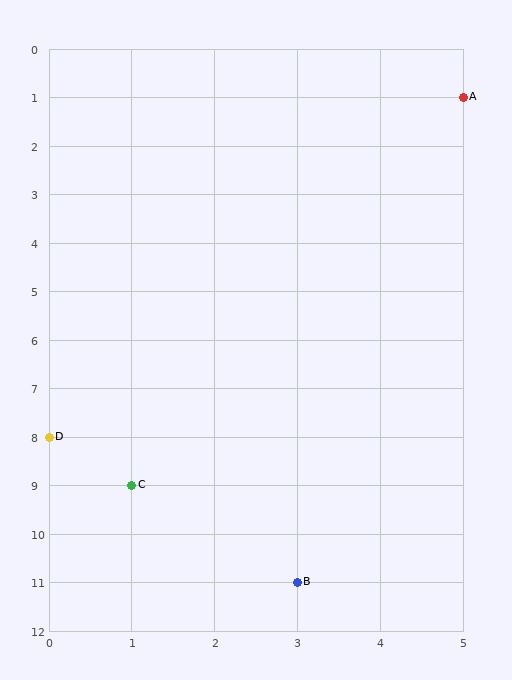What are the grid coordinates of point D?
Point D is at grid coordinates (0, 8).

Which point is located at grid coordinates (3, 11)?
Point B is at (3, 11).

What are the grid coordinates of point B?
Point B is at grid coordinates (3, 11).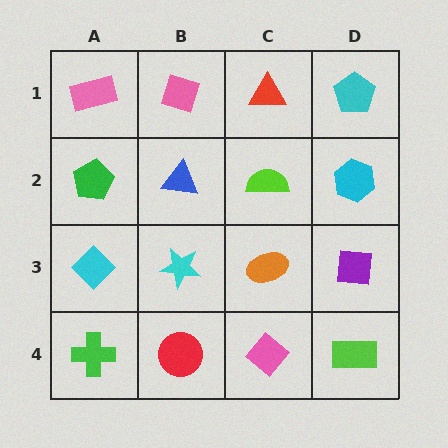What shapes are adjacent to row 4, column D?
A purple square (row 3, column D), a pink diamond (row 4, column C).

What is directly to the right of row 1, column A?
A pink diamond.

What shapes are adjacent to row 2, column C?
A red triangle (row 1, column C), an orange ellipse (row 3, column C), a blue triangle (row 2, column B), a cyan hexagon (row 2, column D).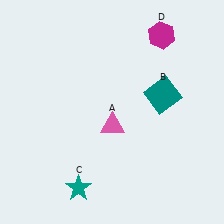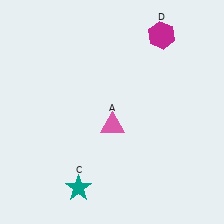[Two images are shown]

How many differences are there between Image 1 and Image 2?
There is 1 difference between the two images.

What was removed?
The teal square (B) was removed in Image 2.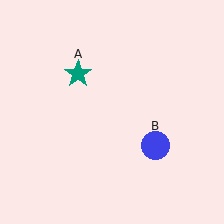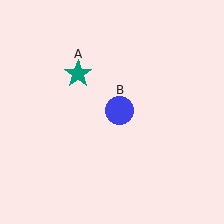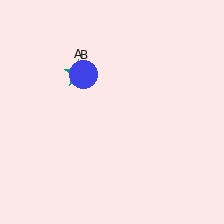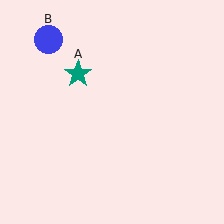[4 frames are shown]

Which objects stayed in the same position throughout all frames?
Teal star (object A) remained stationary.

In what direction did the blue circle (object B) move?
The blue circle (object B) moved up and to the left.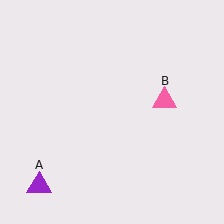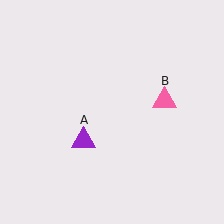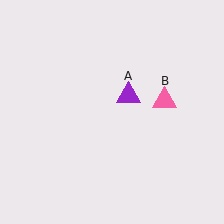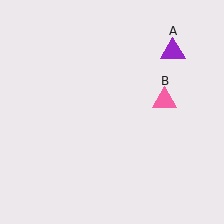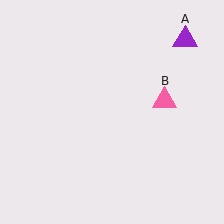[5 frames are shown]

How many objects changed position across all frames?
1 object changed position: purple triangle (object A).